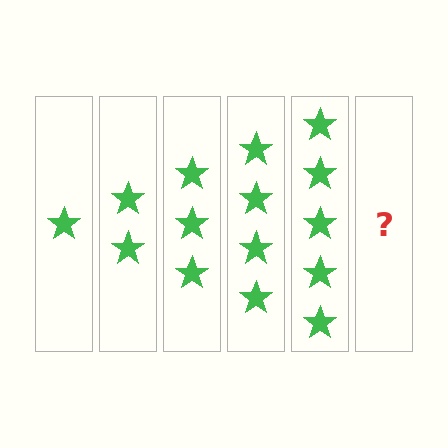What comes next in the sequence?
The next element should be 6 stars.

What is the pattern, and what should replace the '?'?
The pattern is that each step adds one more star. The '?' should be 6 stars.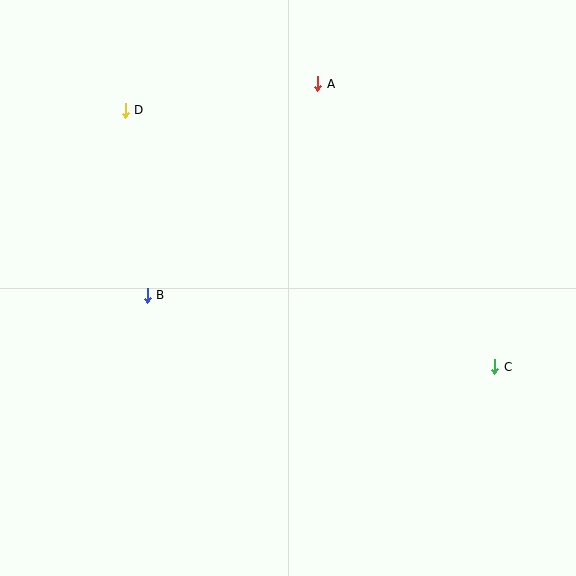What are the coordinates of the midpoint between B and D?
The midpoint between B and D is at (136, 203).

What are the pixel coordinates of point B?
Point B is at (147, 295).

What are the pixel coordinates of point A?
Point A is at (318, 84).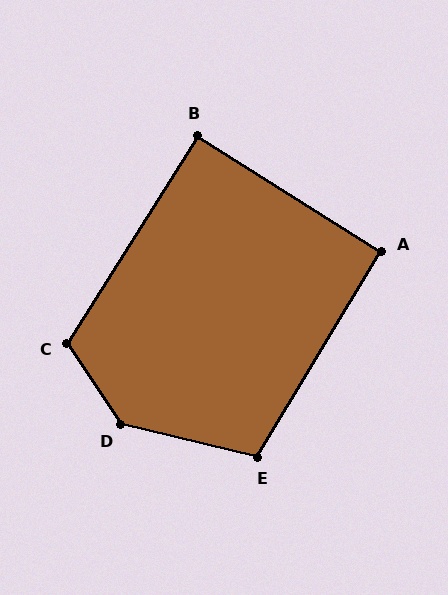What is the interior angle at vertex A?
Approximately 91 degrees (approximately right).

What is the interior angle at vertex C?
Approximately 114 degrees (obtuse).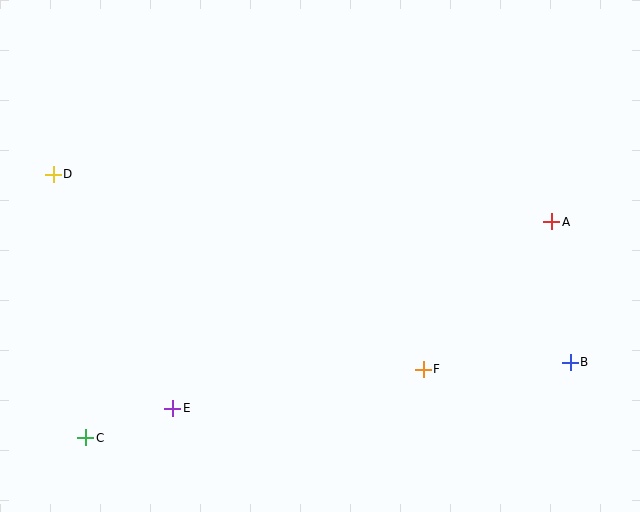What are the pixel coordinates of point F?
Point F is at (423, 369).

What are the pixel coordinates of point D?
Point D is at (53, 174).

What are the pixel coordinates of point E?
Point E is at (173, 408).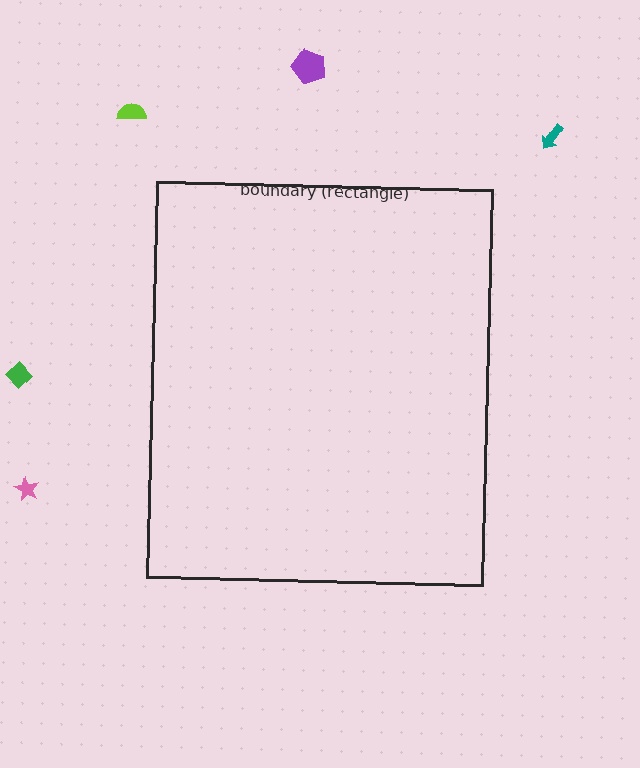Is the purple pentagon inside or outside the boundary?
Outside.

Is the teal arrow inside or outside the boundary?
Outside.